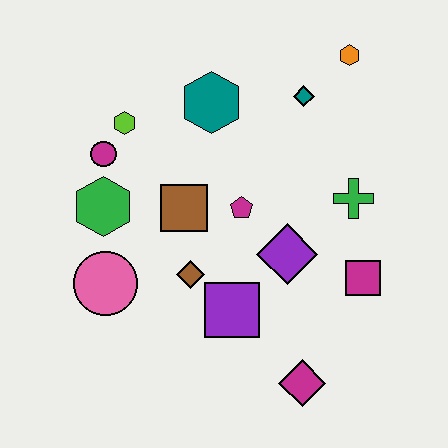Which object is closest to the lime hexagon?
The magenta circle is closest to the lime hexagon.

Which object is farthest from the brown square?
The orange hexagon is farthest from the brown square.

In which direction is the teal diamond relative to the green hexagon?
The teal diamond is to the right of the green hexagon.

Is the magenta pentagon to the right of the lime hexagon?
Yes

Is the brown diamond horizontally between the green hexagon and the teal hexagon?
Yes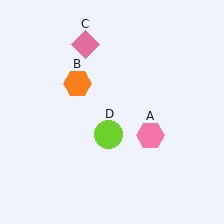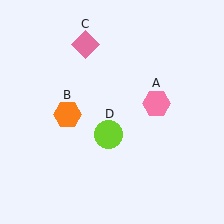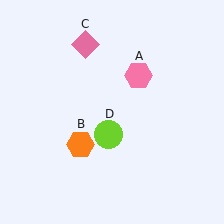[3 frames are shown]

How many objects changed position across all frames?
2 objects changed position: pink hexagon (object A), orange hexagon (object B).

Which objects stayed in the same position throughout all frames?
Pink diamond (object C) and lime circle (object D) remained stationary.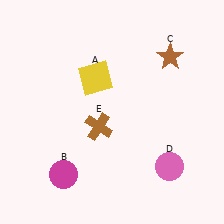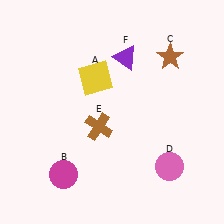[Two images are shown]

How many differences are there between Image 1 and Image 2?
There is 1 difference between the two images.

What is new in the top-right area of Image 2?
A purple triangle (F) was added in the top-right area of Image 2.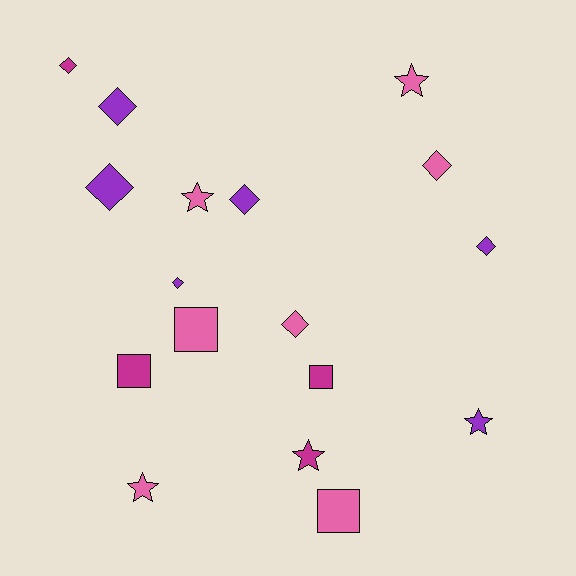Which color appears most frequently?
Pink, with 7 objects.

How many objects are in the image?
There are 17 objects.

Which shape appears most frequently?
Diamond, with 8 objects.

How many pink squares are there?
There are 2 pink squares.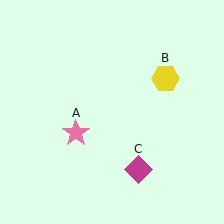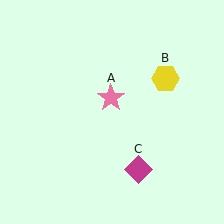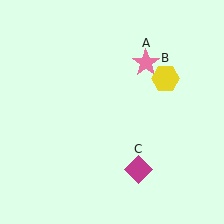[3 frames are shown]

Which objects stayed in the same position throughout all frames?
Yellow hexagon (object B) and magenta diamond (object C) remained stationary.